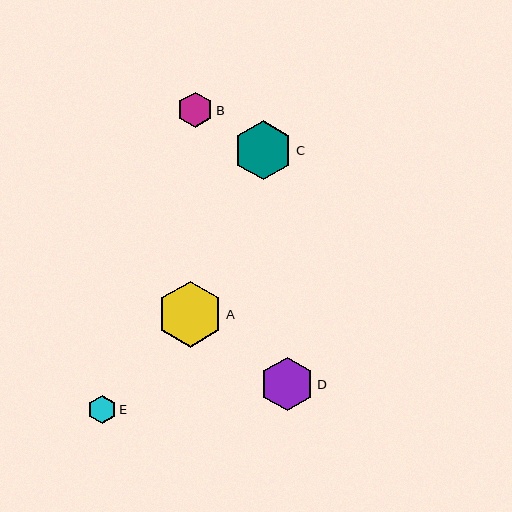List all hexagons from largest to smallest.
From largest to smallest: A, C, D, B, E.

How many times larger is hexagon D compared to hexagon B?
Hexagon D is approximately 1.5 times the size of hexagon B.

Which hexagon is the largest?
Hexagon A is the largest with a size of approximately 66 pixels.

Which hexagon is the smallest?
Hexagon E is the smallest with a size of approximately 28 pixels.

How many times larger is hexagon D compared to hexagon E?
Hexagon D is approximately 1.9 times the size of hexagon E.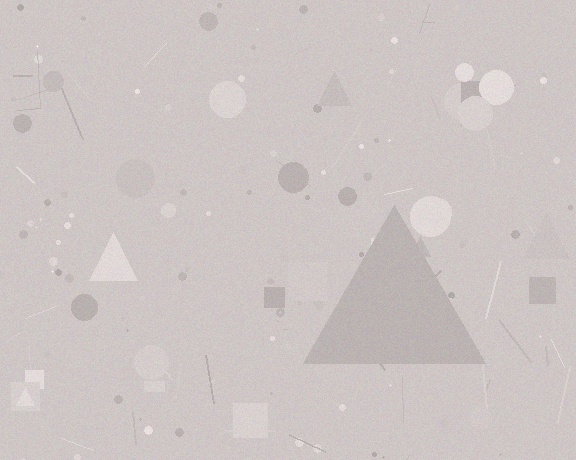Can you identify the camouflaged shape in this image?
The camouflaged shape is a triangle.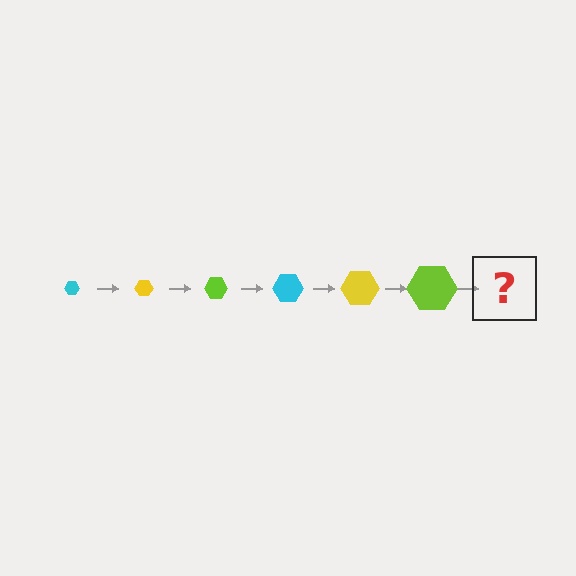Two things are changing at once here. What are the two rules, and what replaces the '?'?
The two rules are that the hexagon grows larger each step and the color cycles through cyan, yellow, and lime. The '?' should be a cyan hexagon, larger than the previous one.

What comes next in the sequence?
The next element should be a cyan hexagon, larger than the previous one.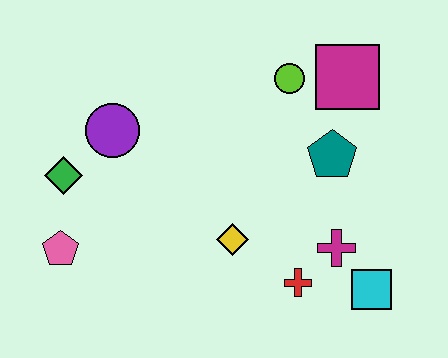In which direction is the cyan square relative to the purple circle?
The cyan square is to the right of the purple circle.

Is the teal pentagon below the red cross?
No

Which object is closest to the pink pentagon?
The green diamond is closest to the pink pentagon.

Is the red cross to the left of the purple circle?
No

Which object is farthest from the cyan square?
The green diamond is farthest from the cyan square.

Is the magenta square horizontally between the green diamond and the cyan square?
Yes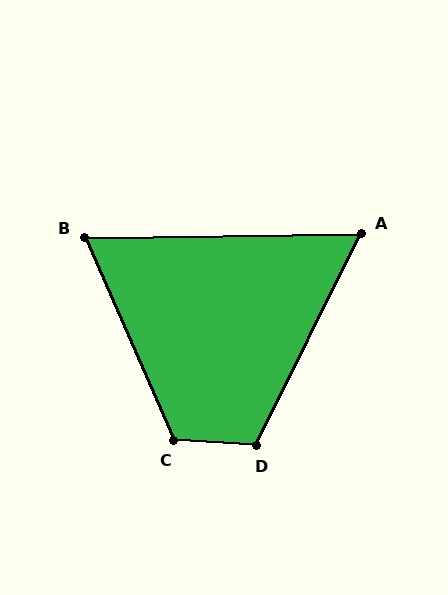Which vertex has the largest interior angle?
C, at approximately 117 degrees.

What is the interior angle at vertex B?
Approximately 67 degrees (acute).